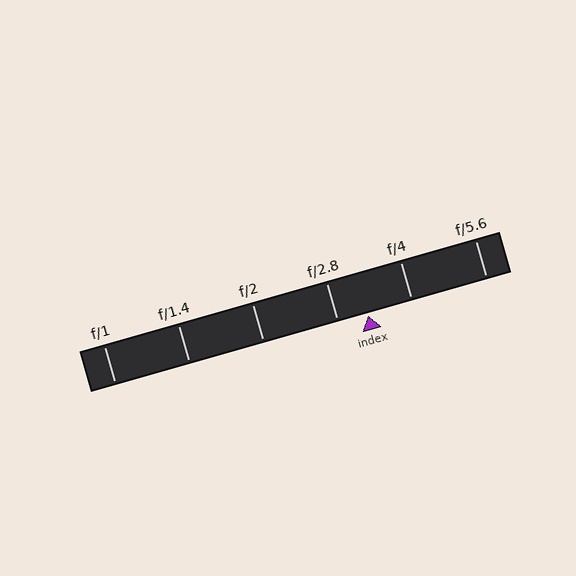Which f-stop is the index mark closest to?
The index mark is closest to f/2.8.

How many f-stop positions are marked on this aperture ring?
There are 6 f-stop positions marked.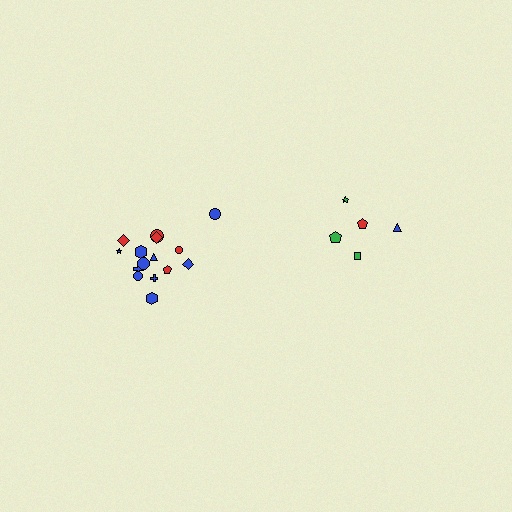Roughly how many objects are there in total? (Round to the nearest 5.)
Roughly 20 objects in total.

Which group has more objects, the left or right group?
The left group.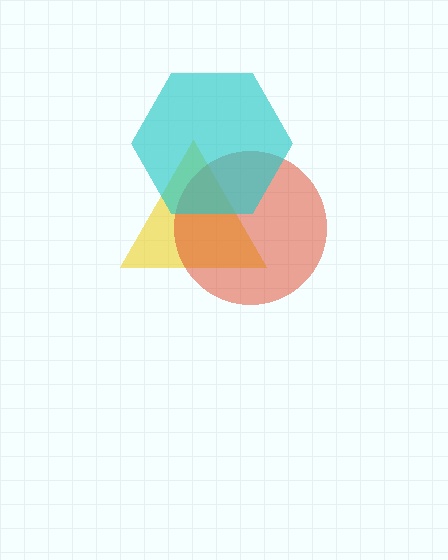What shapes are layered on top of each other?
The layered shapes are: a yellow triangle, a red circle, a cyan hexagon.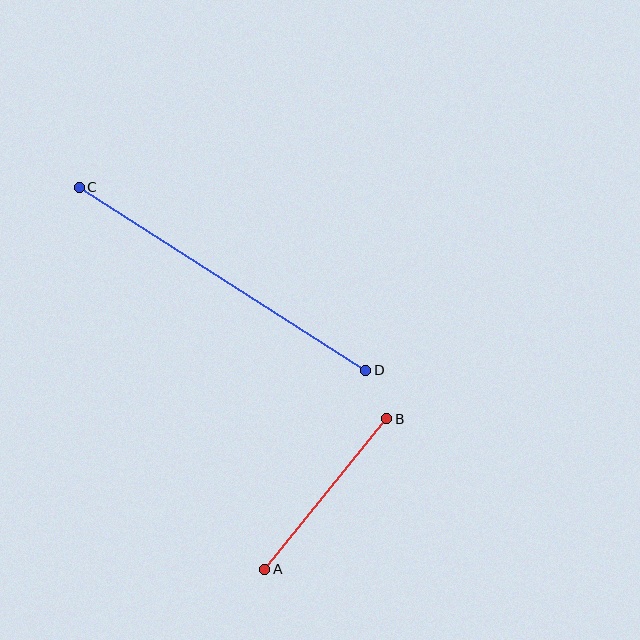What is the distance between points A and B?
The distance is approximately 194 pixels.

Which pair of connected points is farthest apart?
Points C and D are farthest apart.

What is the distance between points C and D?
The distance is approximately 340 pixels.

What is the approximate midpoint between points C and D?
The midpoint is at approximately (222, 279) pixels.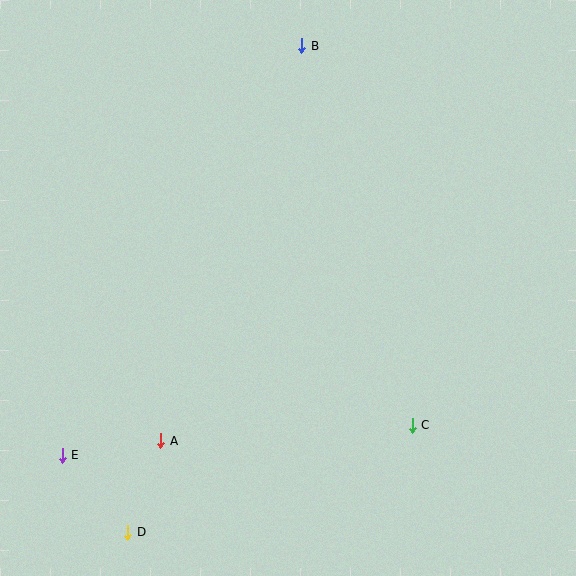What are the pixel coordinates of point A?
Point A is at (161, 441).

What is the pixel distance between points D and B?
The distance between D and B is 516 pixels.